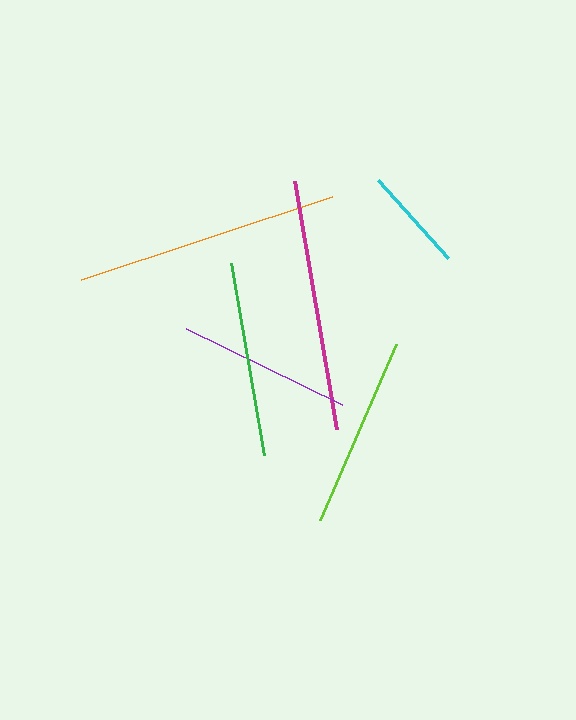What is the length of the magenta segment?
The magenta segment is approximately 252 pixels long.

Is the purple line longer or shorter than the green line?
The green line is longer than the purple line.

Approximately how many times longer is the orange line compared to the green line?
The orange line is approximately 1.4 times the length of the green line.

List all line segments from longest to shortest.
From longest to shortest: orange, magenta, green, lime, purple, cyan.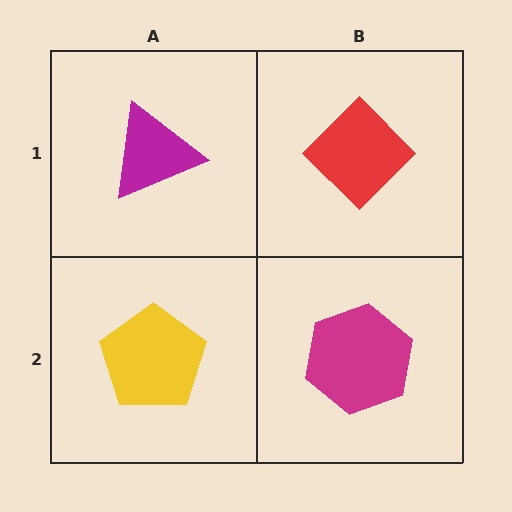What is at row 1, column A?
A magenta triangle.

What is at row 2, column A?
A yellow pentagon.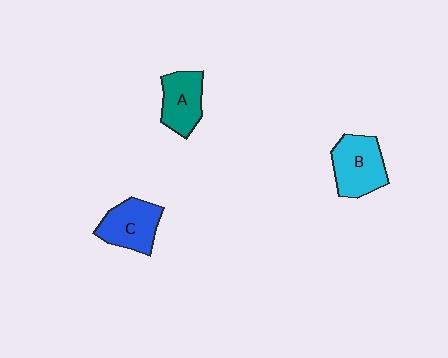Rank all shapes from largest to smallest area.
From largest to smallest: B (cyan), C (blue), A (teal).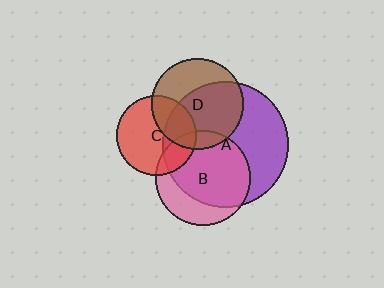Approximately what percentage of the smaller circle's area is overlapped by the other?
Approximately 30%.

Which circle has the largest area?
Circle A (purple).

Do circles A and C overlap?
Yes.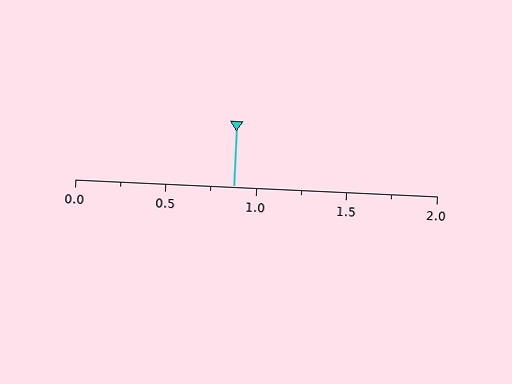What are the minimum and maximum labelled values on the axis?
The axis runs from 0.0 to 2.0.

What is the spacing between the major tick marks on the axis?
The major ticks are spaced 0.5 apart.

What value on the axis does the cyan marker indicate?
The marker indicates approximately 0.88.